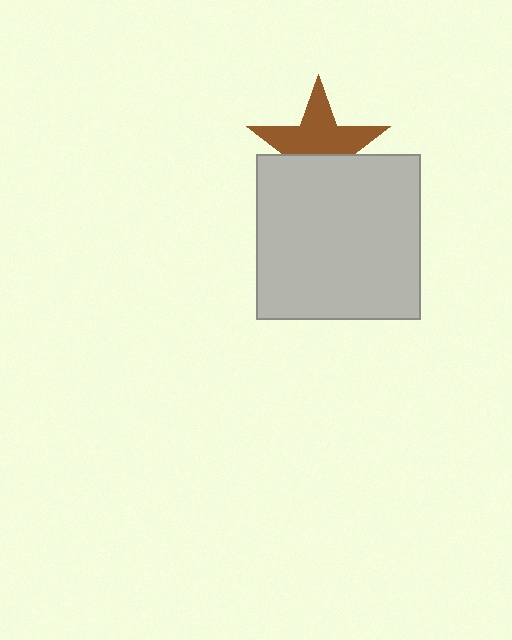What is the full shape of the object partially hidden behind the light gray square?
The partially hidden object is a brown star.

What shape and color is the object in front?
The object in front is a light gray square.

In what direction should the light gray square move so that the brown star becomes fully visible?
The light gray square should move down. That is the shortest direction to clear the overlap and leave the brown star fully visible.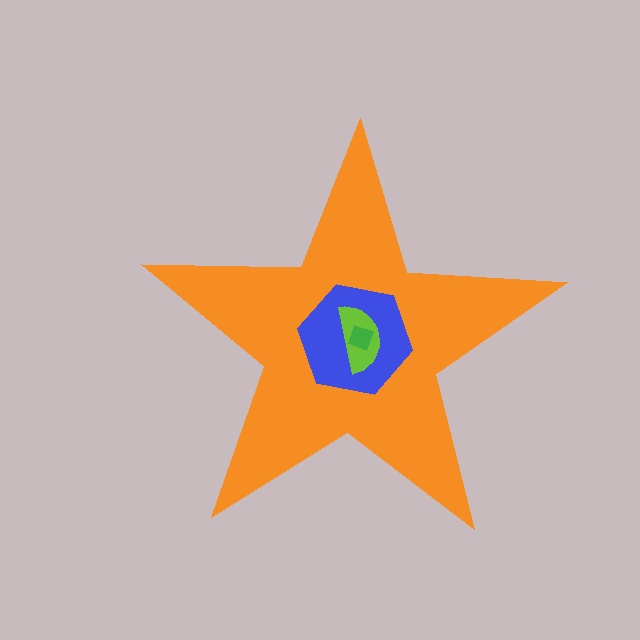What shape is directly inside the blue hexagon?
The lime semicircle.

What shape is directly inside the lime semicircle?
The green diamond.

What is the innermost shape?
The green diamond.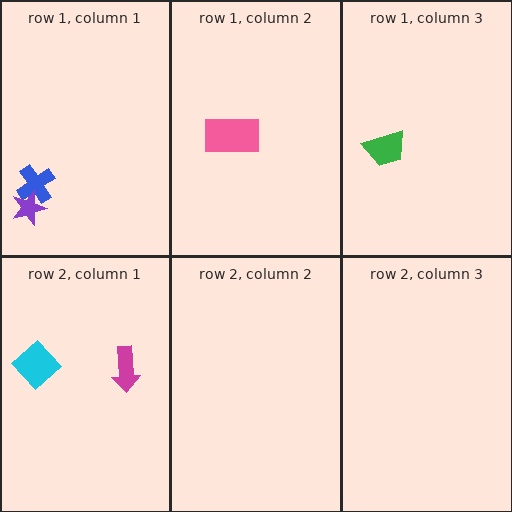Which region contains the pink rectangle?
The row 1, column 2 region.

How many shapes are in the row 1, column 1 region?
2.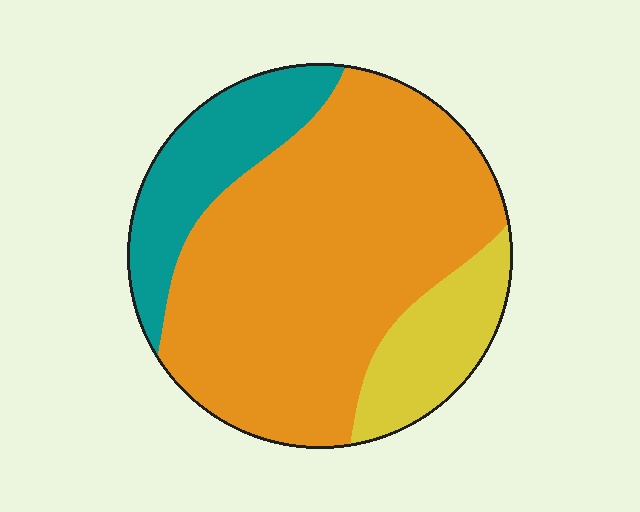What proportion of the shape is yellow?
Yellow covers 14% of the shape.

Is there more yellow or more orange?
Orange.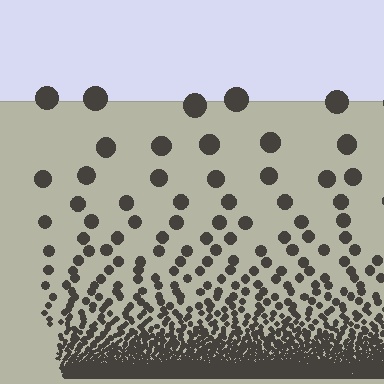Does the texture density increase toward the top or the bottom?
Density increases toward the bottom.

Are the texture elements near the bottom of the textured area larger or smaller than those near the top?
Smaller. The gradient is inverted — elements near the bottom are smaller and denser.